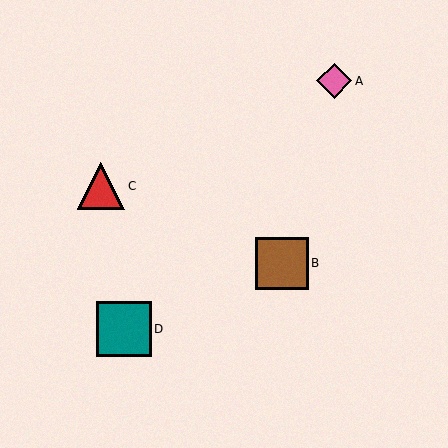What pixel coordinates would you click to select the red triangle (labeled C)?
Click at (101, 186) to select the red triangle C.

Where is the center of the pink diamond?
The center of the pink diamond is at (334, 81).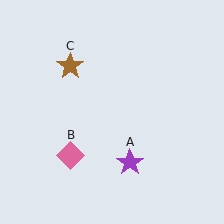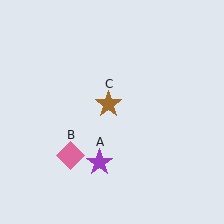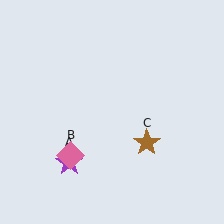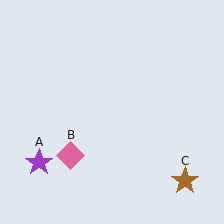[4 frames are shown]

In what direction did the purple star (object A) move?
The purple star (object A) moved left.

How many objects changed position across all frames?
2 objects changed position: purple star (object A), brown star (object C).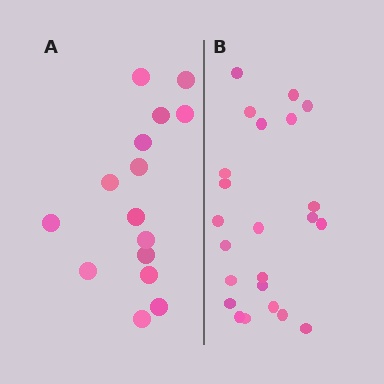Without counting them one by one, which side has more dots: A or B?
Region B (the right region) has more dots.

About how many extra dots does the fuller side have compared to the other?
Region B has roughly 8 or so more dots than region A.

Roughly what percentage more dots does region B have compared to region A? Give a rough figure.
About 55% more.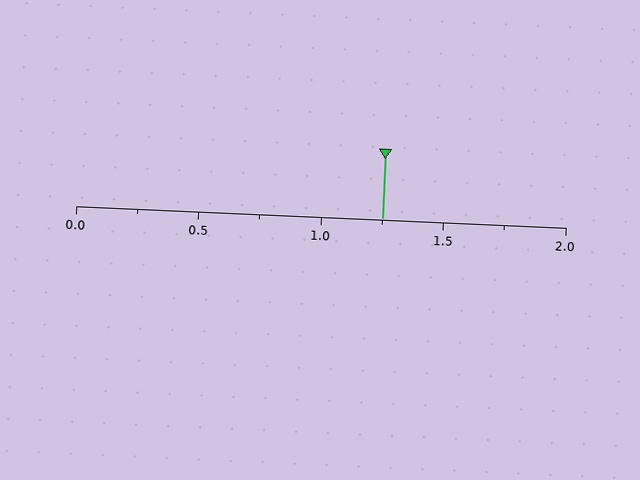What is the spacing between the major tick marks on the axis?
The major ticks are spaced 0.5 apart.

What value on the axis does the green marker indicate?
The marker indicates approximately 1.25.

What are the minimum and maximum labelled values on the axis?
The axis runs from 0.0 to 2.0.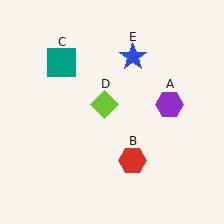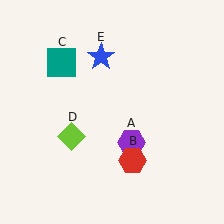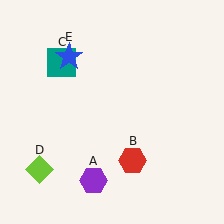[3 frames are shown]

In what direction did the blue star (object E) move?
The blue star (object E) moved left.